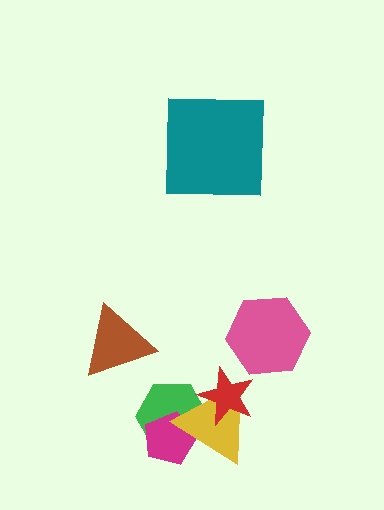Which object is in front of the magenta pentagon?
The yellow triangle is in front of the magenta pentagon.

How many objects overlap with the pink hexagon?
0 objects overlap with the pink hexagon.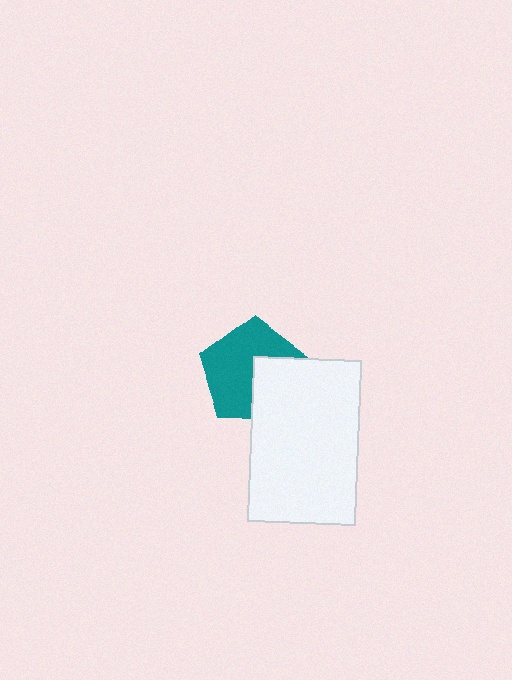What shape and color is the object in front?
The object in front is a white rectangle.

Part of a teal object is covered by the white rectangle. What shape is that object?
It is a pentagon.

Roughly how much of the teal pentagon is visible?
About half of it is visible (roughly 63%).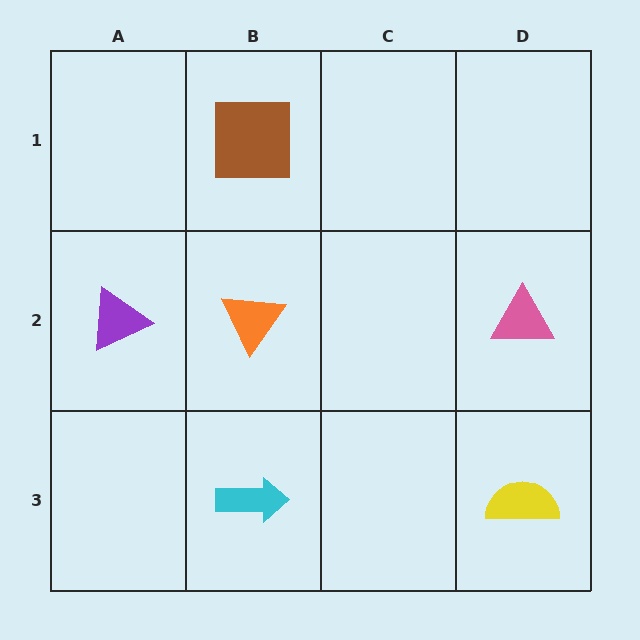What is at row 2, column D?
A pink triangle.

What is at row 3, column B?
A cyan arrow.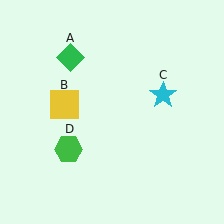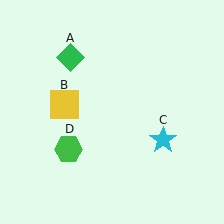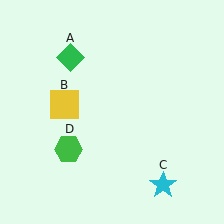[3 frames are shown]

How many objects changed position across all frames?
1 object changed position: cyan star (object C).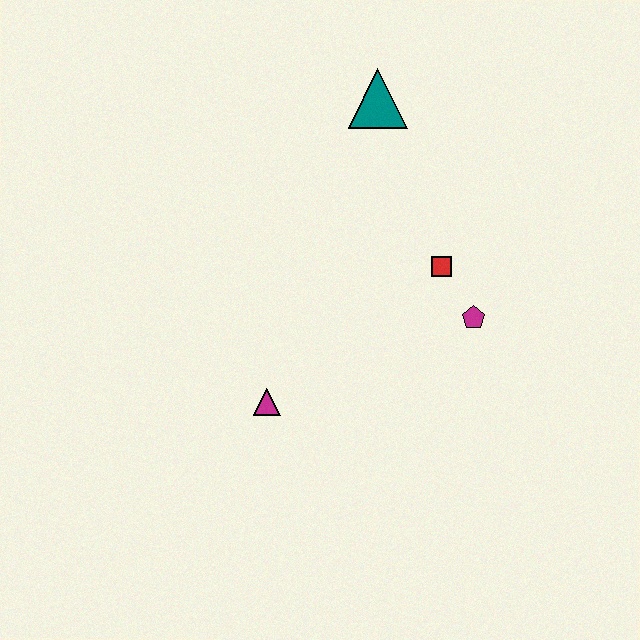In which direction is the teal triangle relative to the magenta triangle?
The teal triangle is above the magenta triangle.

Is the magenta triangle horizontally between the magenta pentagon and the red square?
No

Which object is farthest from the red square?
The magenta triangle is farthest from the red square.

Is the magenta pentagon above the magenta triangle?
Yes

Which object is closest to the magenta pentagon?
The red square is closest to the magenta pentagon.